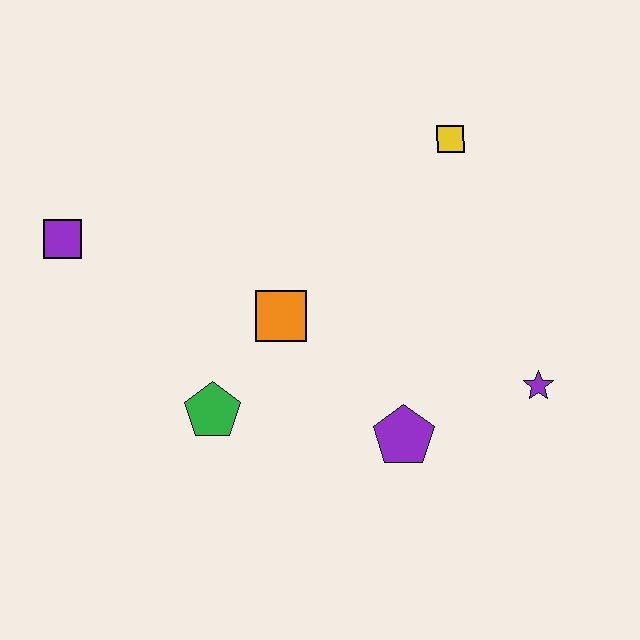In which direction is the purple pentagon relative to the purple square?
The purple pentagon is to the right of the purple square.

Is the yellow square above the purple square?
Yes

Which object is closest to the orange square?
The green pentagon is closest to the orange square.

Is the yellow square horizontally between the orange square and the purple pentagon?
No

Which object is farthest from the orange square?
The purple star is farthest from the orange square.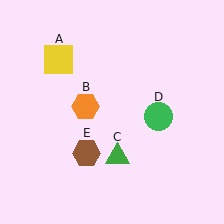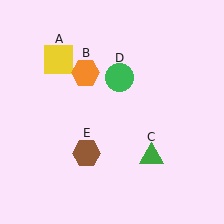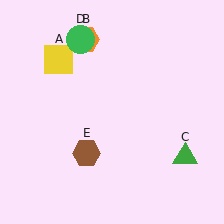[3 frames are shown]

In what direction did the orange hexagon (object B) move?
The orange hexagon (object B) moved up.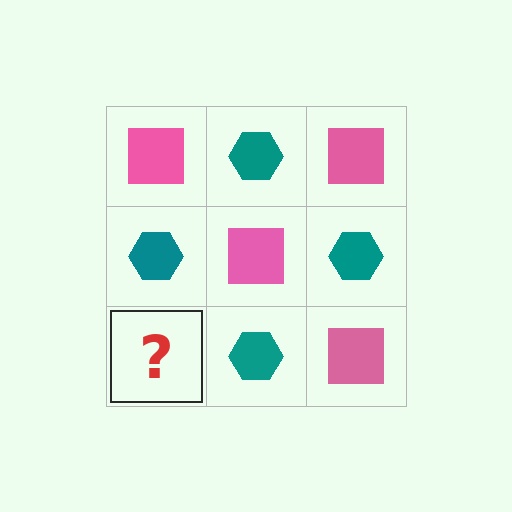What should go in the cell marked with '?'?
The missing cell should contain a pink square.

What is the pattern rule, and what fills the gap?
The rule is that it alternates pink square and teal hexagon in a checkerboard pattern. The gap should be filled with a pink square.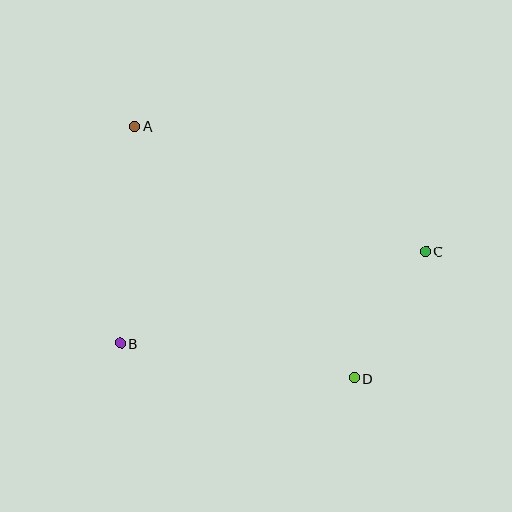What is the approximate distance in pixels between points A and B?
The distance between A and B is approximately 218 pixels.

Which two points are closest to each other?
Points C and D are closest to each other.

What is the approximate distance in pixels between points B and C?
The distance between B and C is approximately 319 pixels.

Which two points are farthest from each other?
Points A and D are farthest from each other.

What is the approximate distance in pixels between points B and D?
The distance between B and D is approximately 236 pixels.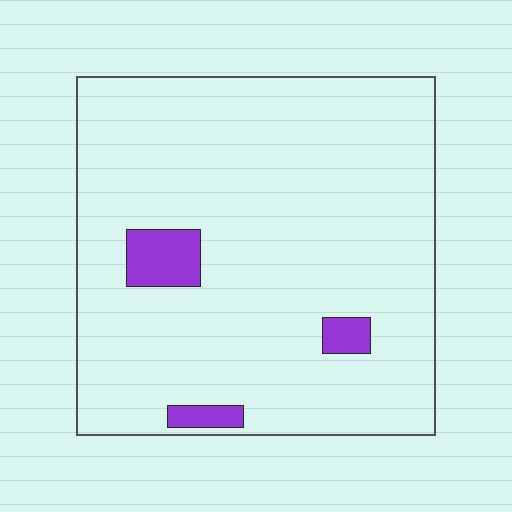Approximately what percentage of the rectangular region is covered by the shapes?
Approximately 5%.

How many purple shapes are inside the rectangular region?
3.